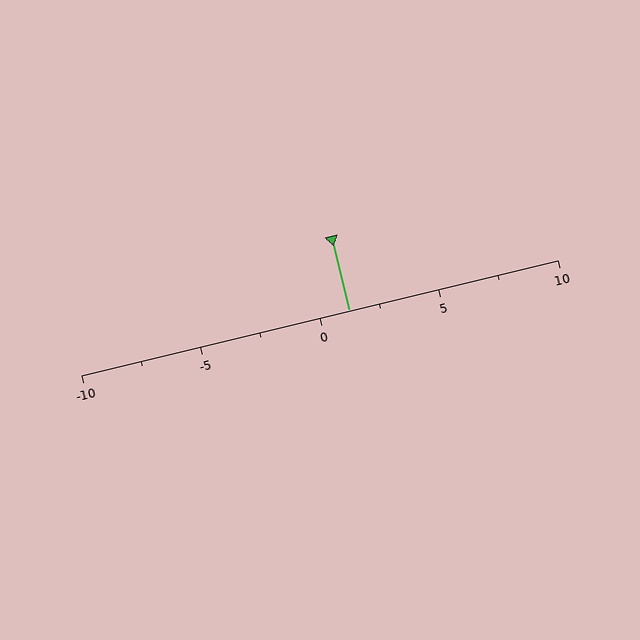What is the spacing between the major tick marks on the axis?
The major ticks are spaced 5 apart.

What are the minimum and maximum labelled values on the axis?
The axis runs from -10 to 10.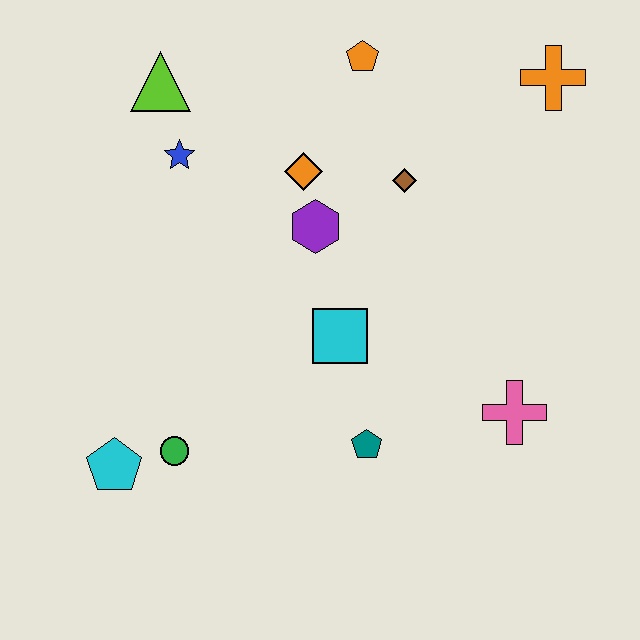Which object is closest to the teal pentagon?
The cyan square is closest to the teal pentagon.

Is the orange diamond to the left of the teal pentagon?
Yes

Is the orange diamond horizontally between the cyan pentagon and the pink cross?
Yes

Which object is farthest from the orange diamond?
The cyan pentagon is farthest from the orange diamond.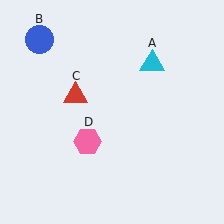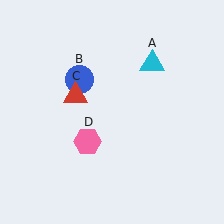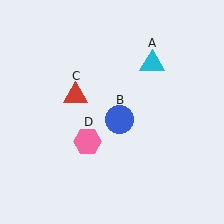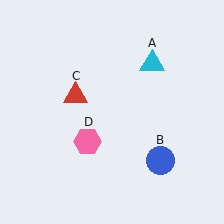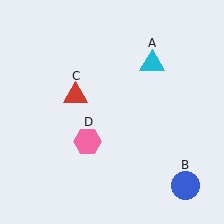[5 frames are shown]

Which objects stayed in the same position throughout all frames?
Cyan triangle (object A) and red triangle (object C) and pink hexagon (object D) remained stationary.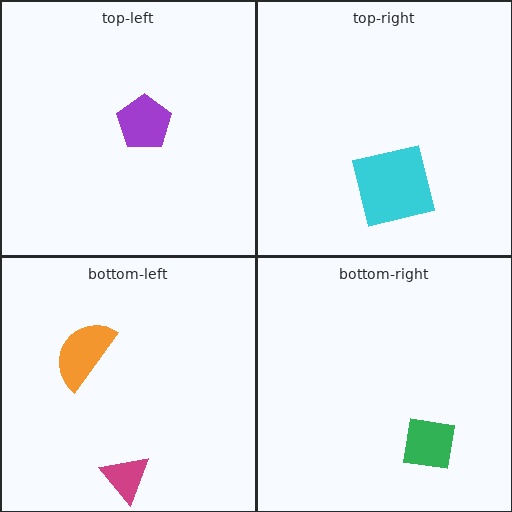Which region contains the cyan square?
The top-right region.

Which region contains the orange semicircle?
The bottom-left region.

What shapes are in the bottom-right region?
The green square.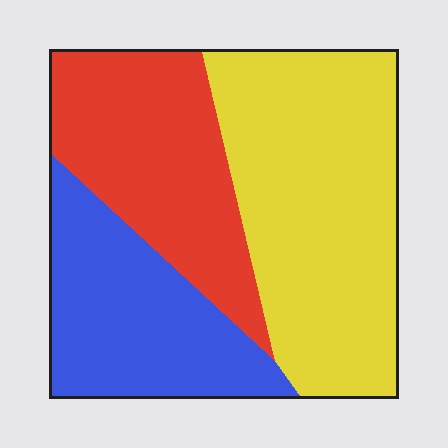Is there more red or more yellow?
Yellow.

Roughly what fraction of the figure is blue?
Blue covers roughly 25% of the figure.